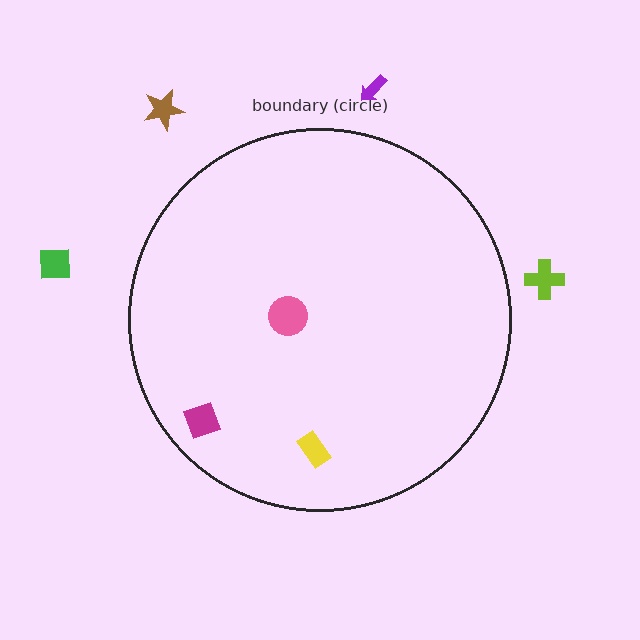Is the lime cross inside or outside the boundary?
Outside.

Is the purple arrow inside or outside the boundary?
Outside.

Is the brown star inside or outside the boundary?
Outside.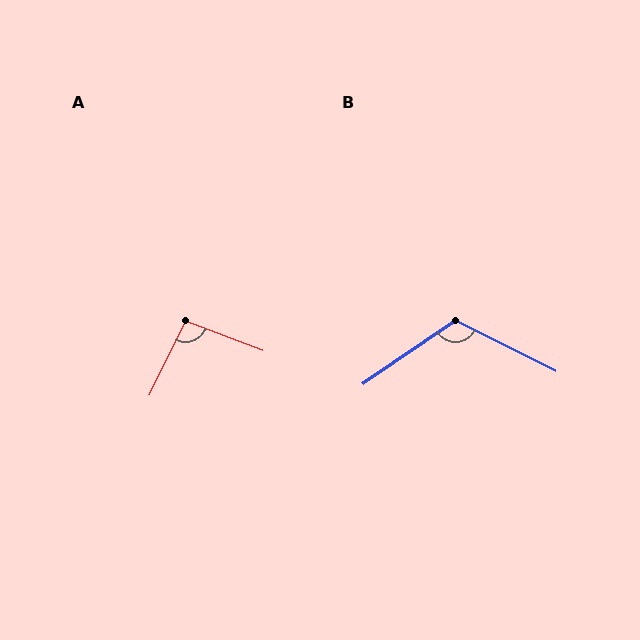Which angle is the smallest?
A, at approximately 95 degrees.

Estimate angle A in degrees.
Approximately 95 degrees.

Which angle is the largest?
B, at approximately 119 degrees.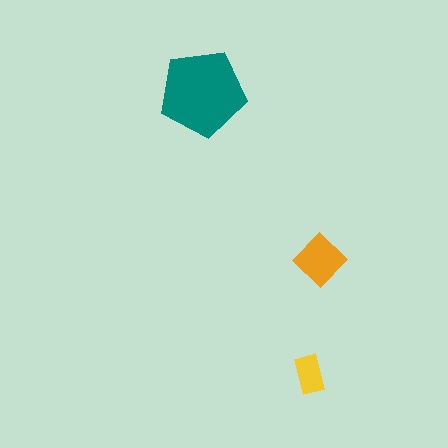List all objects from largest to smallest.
The teal pentagon, the orange diamond, the yellow rectangle.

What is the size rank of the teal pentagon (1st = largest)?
1st.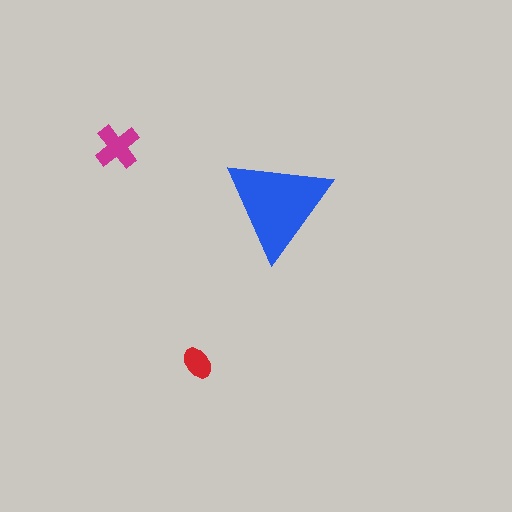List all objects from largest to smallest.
The blue triangle, the magenta cross, the red ellipse.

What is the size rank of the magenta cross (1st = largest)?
2nd.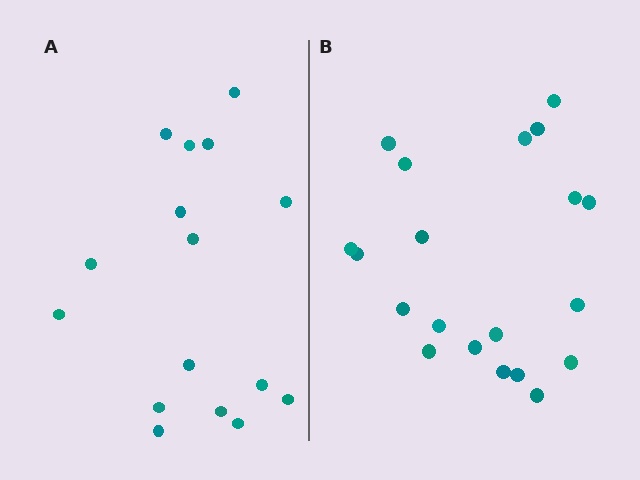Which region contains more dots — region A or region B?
Region B (the right region) has more dots.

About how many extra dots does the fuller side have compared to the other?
Region B has about 4 more dots than region A.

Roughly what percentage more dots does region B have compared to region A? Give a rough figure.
About 25% more.